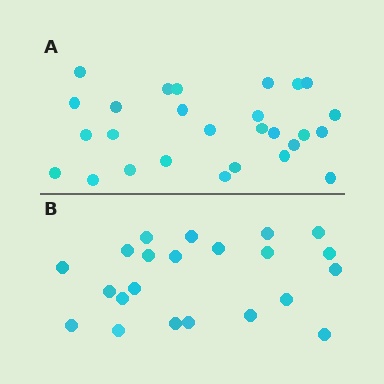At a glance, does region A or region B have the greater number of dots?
Region A (the top region) has more dots.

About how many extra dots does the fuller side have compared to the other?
Region A has about 5 more dots than region B.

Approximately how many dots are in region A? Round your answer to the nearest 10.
About 30 dots. (The exact count is 27, which rounds to 30.)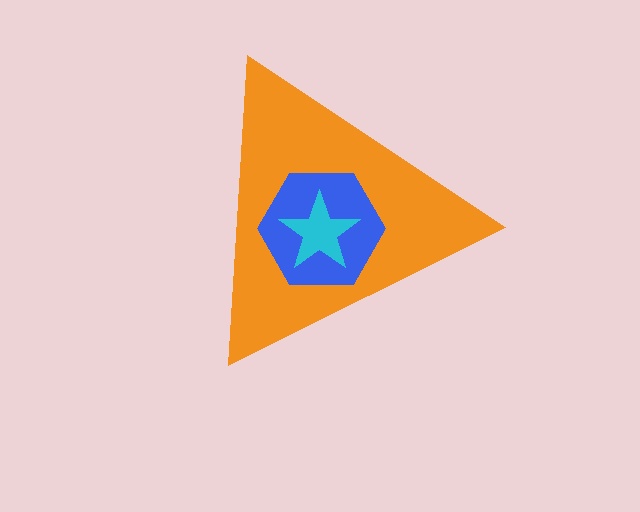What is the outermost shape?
The orange triangle.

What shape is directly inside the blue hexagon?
The cyan star.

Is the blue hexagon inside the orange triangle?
Yes.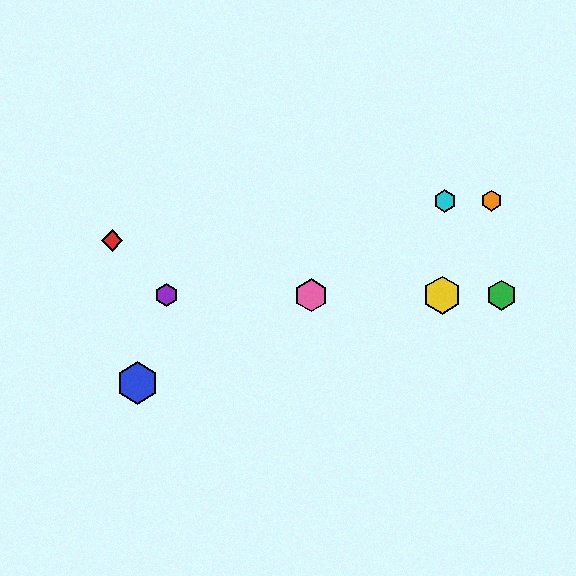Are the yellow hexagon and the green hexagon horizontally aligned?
Yes, both are at y≈295.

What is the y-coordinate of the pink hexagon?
The pink hexagon is at y≈295.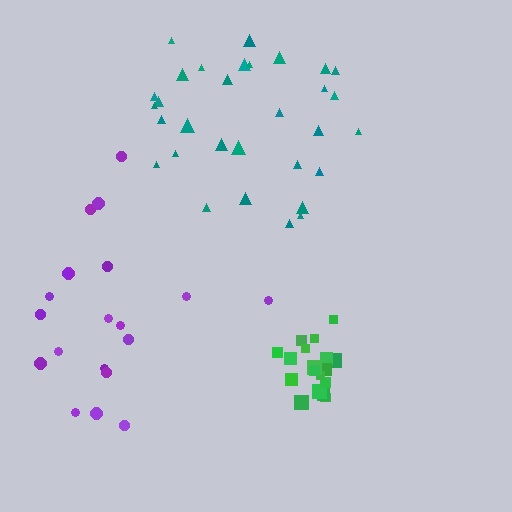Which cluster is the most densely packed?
Green.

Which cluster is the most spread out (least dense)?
Purple.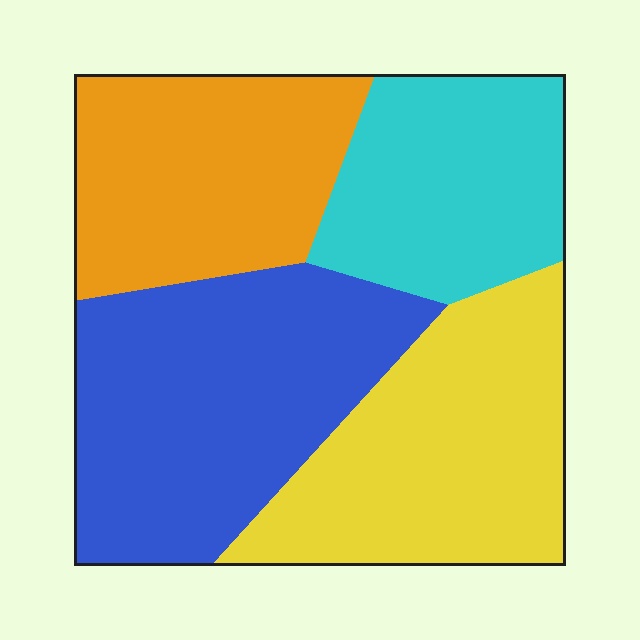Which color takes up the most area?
Blue, at roughly 30%.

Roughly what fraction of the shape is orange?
Orange covers 23% of the shape.